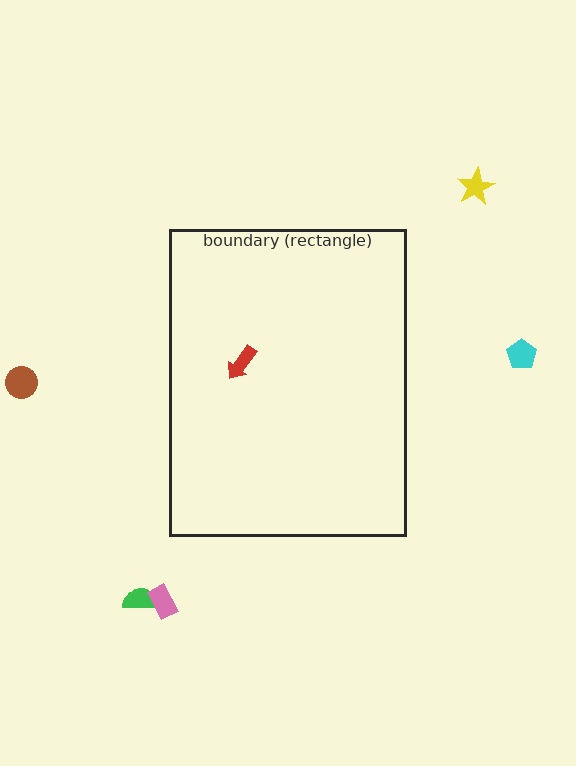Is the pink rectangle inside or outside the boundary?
Outside.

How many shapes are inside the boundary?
1 inside, 5 outside.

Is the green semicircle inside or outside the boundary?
Outside.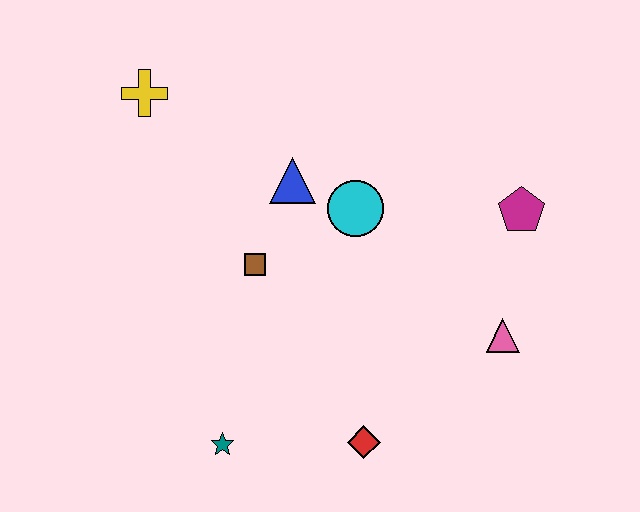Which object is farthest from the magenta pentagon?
The yellow cross is farthest from the magenta pentagon.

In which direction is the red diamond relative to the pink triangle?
The red diamond is to the left of the pink triangle.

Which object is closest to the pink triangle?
The magenta pentagon is closest to the pink triangle.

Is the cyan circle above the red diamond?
Yes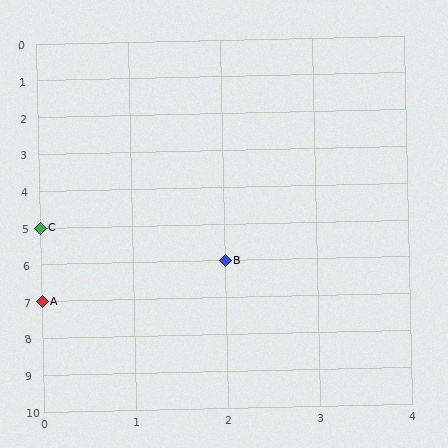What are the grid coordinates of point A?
Point A is at grid coordinates (0, 7).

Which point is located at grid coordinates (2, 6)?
Point B is at (2, 6).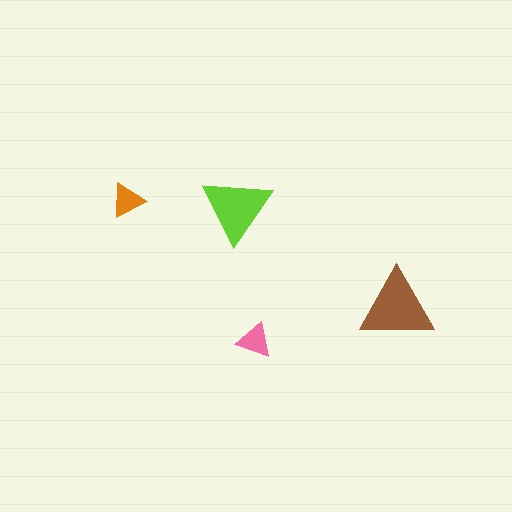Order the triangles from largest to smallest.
the brown one, the lime one, the pink one, the orange one.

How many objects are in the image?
There are 4 objects in the image.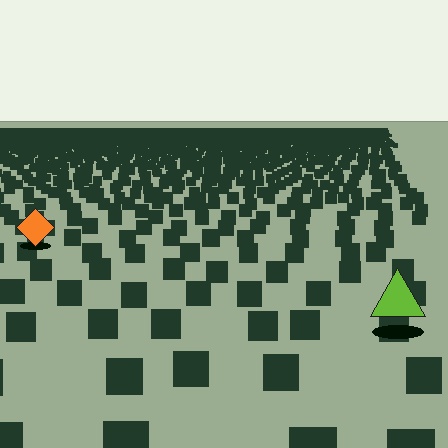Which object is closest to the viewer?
The lime triangle is closest. The texture marks near it are larger and more spread out.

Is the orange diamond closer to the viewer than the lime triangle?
No. The lime triangle is closer — you can tell from the texture gradient: the ground texture is coarser near it.